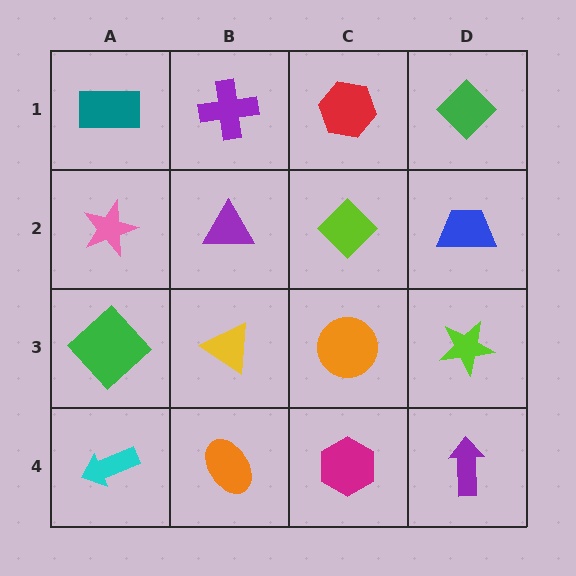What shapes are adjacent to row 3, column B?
A purple triangle (row 2, column B), an orange ellipse (row 4, column B), a green diamond (row 3, column A), an orange circle (row 3, column C).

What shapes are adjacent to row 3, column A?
A pink star (row 2, column A), a cyan arrow (row 4, column A), a yellow triangle (row 3, column B).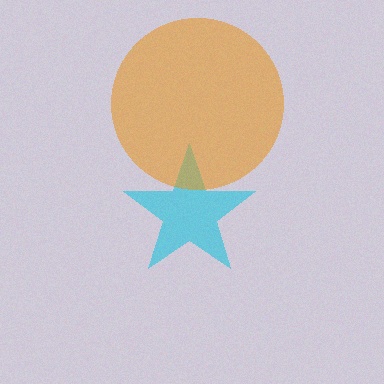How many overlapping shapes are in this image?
There are 2 overlapping shapes in the image.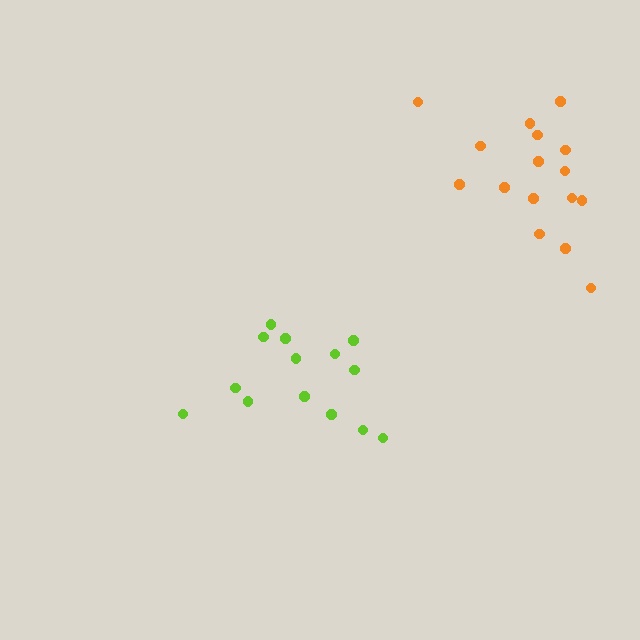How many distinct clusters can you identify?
There are 2 distinct clusters.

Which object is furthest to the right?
The orange cluster is rightmost.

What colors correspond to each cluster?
The clusters are colored: lime, orange.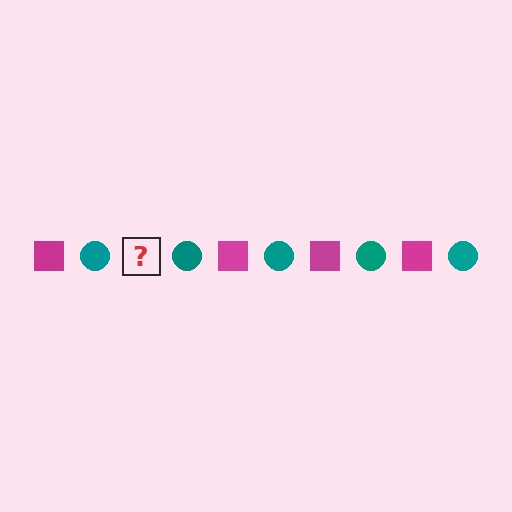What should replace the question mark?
The question mark should be replaced with a magenta square.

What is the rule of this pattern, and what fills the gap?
The rule is that the pattern alternates between magenta square and teal circle. The gap should be filled with a magenta square.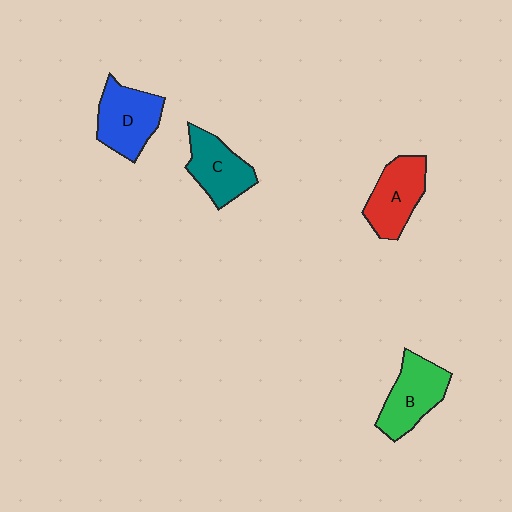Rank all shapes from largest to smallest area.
From largest to smallest: D (blue), B (green), A (red), C (teal).